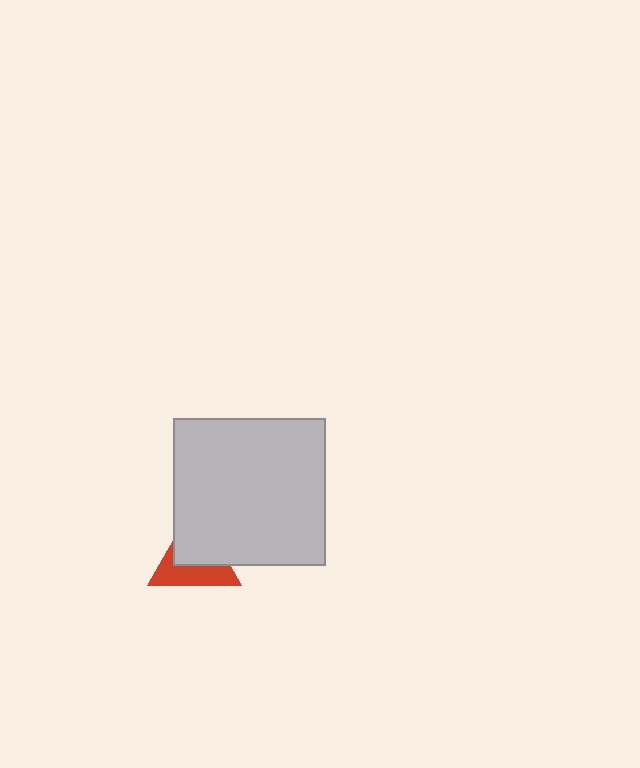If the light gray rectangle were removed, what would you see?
You would see the complete red triangle.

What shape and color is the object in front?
The object in front is a light gray rectangle.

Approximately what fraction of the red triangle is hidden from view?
Roughly 52% of the red triangle is hidden behind the light gray rectangle.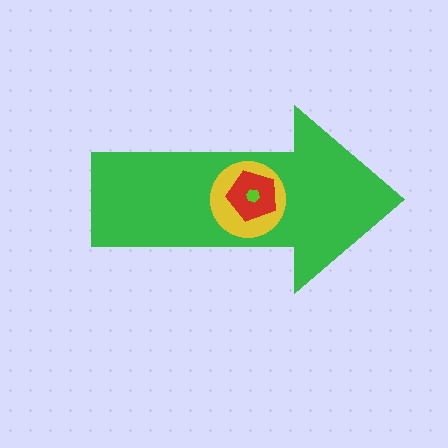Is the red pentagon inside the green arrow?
Yes.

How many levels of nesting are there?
4.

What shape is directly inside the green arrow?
The yellow circle.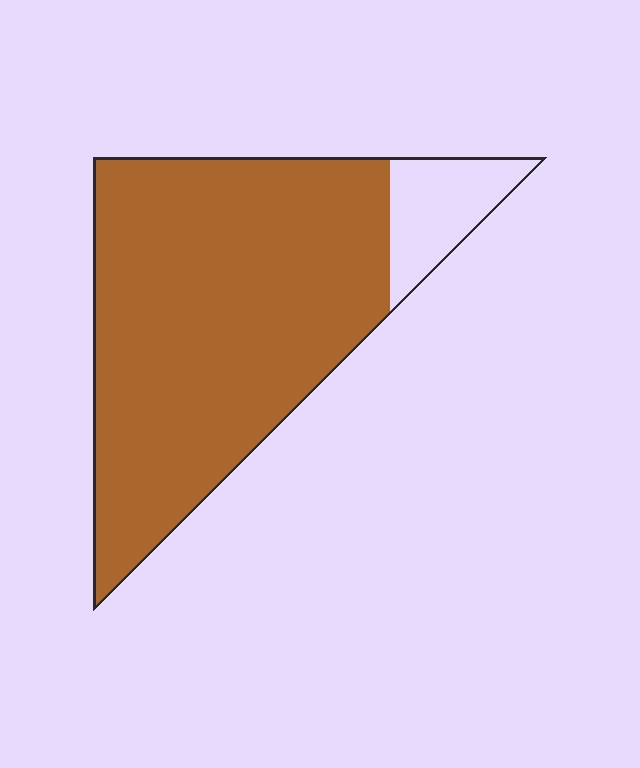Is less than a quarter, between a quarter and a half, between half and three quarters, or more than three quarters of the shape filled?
More than three quarters.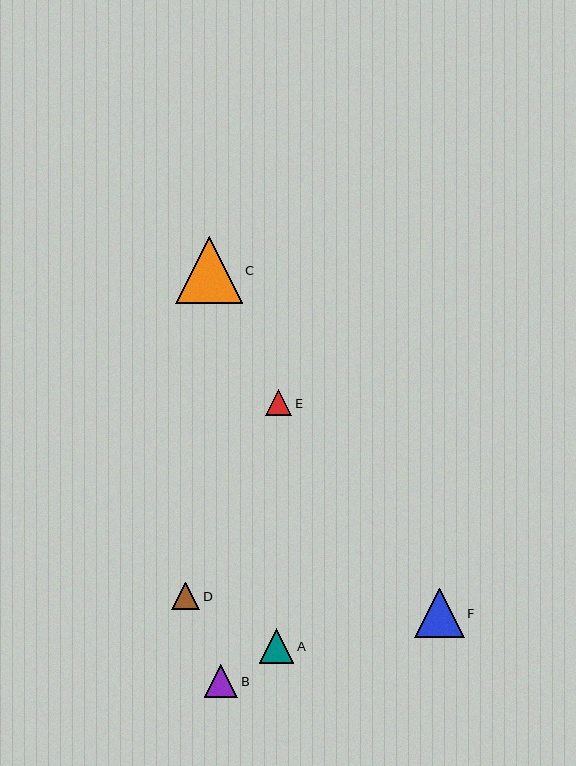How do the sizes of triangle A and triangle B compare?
Triangle A and triangle B are approximately the same size.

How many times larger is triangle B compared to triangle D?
Triangle B is approximately 1.2 times the size of triangle D.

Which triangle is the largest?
Triangle C is the largest with a size of approximately 67 pixels.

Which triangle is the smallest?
Triangle E is the smallest with a size of approximately 26 pixels.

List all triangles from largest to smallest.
From largest to smallest: C, F, A, B, D, E.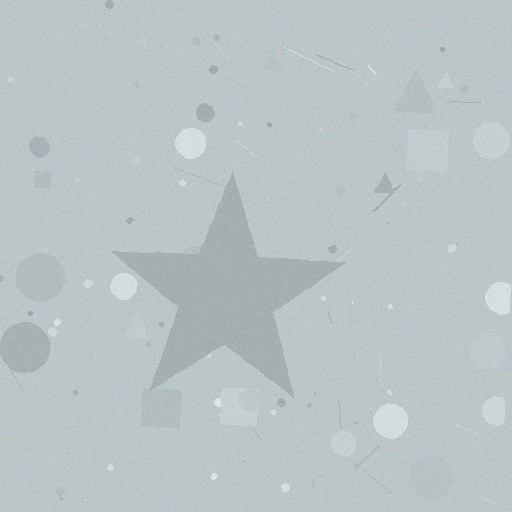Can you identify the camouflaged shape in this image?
The camouflaged shape is a star.